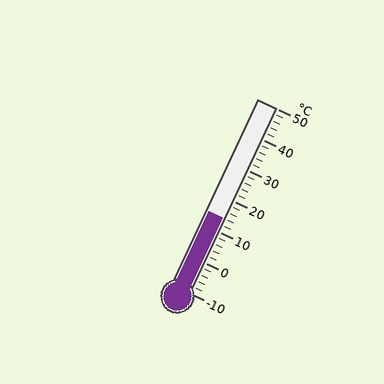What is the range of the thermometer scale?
The thermometer scale ranges from -10°C to 50°C.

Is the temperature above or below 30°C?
The temperature is below 30°C.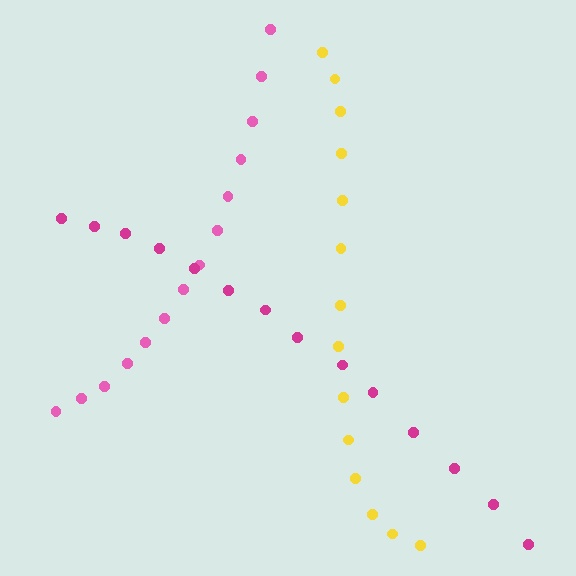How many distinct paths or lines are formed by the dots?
There are 3 distinct paths.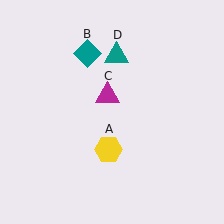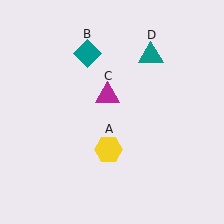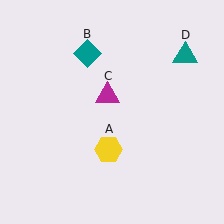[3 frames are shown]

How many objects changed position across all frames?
1 object changed position: teal triangle (object D).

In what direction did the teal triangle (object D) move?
The teal triangle (object D) moved right.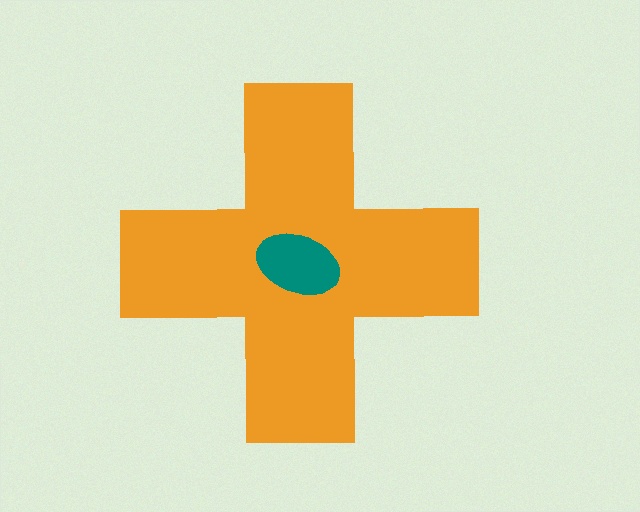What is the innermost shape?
The teal ellipse.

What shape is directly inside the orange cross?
The teal ellipse.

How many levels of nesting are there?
2.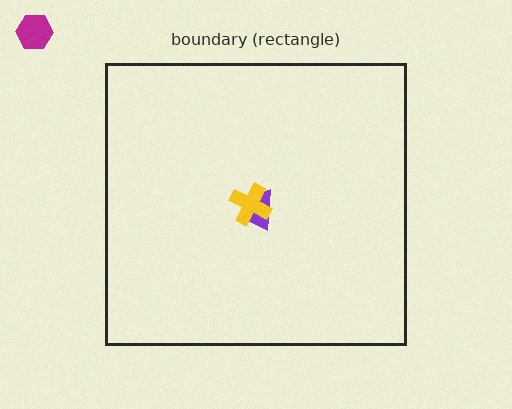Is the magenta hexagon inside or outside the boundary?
Outside.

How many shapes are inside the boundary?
2 inside, 1 outside.